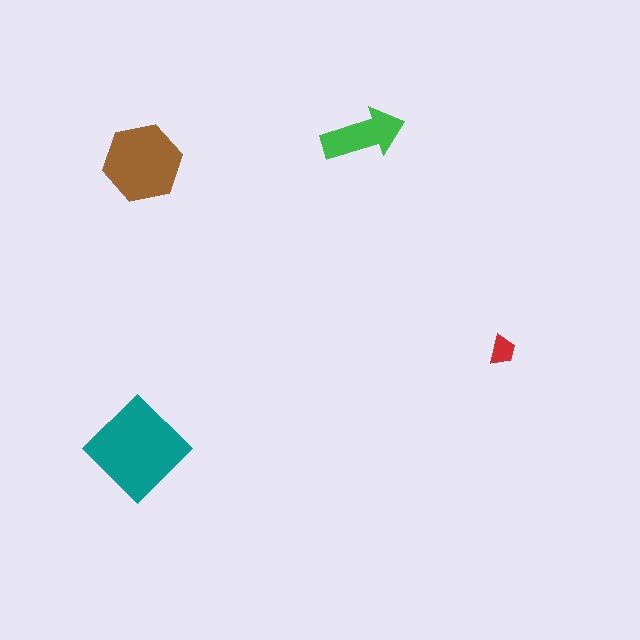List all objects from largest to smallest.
The teal diamond, the brown hexagon, the green arrow, the red trapezoid.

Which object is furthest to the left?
The teal diamond is leftmost.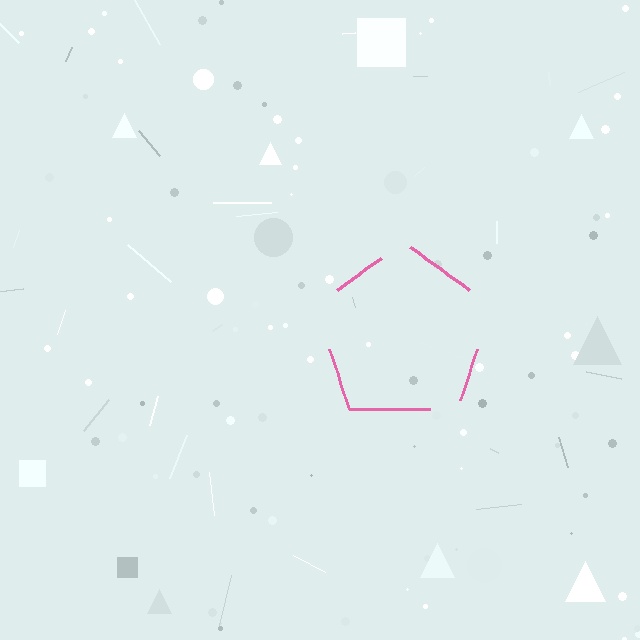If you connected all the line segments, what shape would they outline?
They would outline a pentagon.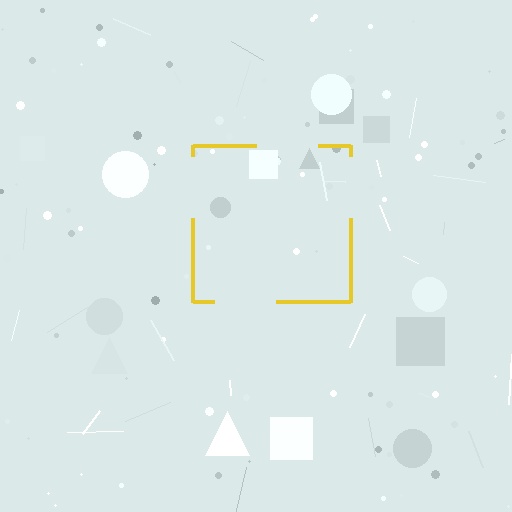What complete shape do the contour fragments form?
The contour fragments form a square.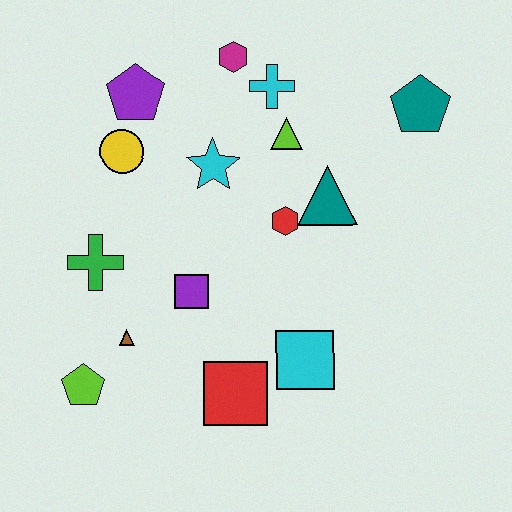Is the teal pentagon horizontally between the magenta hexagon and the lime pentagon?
No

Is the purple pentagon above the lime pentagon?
Yes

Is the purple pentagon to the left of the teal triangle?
Yes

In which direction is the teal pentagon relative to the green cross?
The teal pentagon is to the right of the green cross.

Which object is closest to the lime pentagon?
The brown triangle is closest to the lime pentagon.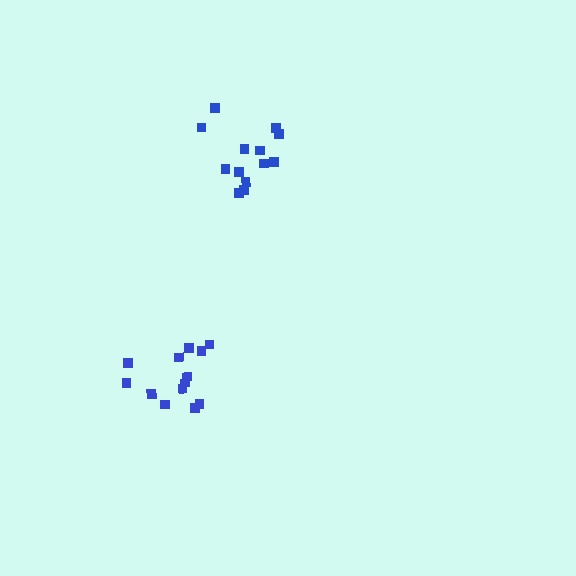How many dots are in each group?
Group 1: 13 dots, Group 2: 14 dots (27 total).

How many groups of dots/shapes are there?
There are 2 groups.